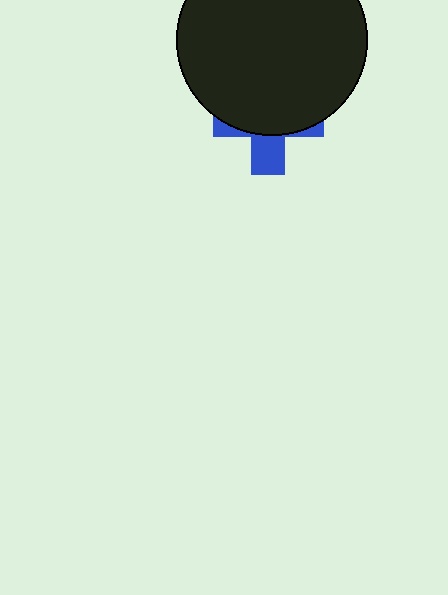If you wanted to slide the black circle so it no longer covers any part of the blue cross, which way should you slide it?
Slide it up — that is the most direct way to separate the two shapes.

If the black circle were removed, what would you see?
You would see the complete blue cross.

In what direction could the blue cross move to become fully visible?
The blue cross could move down. That would shift it out from behind the black circle entirely.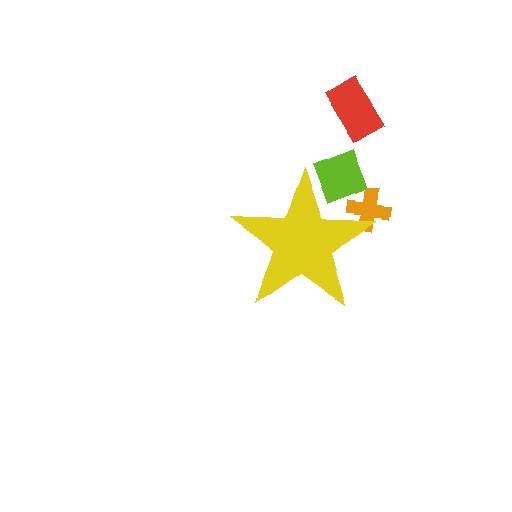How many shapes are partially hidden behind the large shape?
2 shapes are partially hidden.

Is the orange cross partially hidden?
Yes, the orange cross is partially hidden behind the yellow star.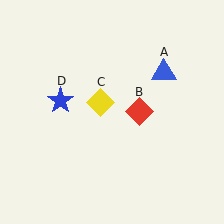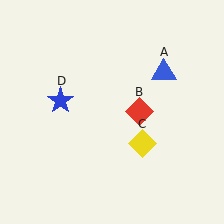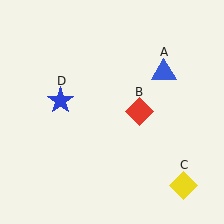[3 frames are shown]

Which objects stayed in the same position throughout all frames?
Blue triangle (object A) and red diamond (object B) and blue star (object D) remained stationary.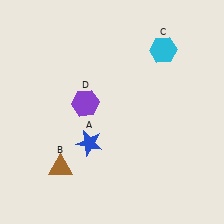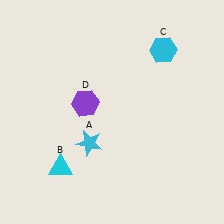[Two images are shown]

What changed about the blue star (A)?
In Image 1, A is blue. In Image 2, it changed to cyan.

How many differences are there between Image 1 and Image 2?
There are 2 differences between the two images.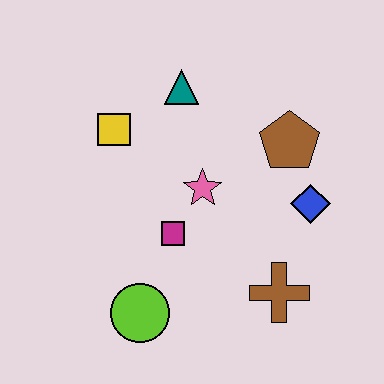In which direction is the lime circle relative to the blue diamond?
The lime circle is to the left of the blue diamond.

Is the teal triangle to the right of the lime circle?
Yes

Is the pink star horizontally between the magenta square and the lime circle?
No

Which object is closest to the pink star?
The magenta square is closest to the pink star.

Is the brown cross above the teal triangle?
No